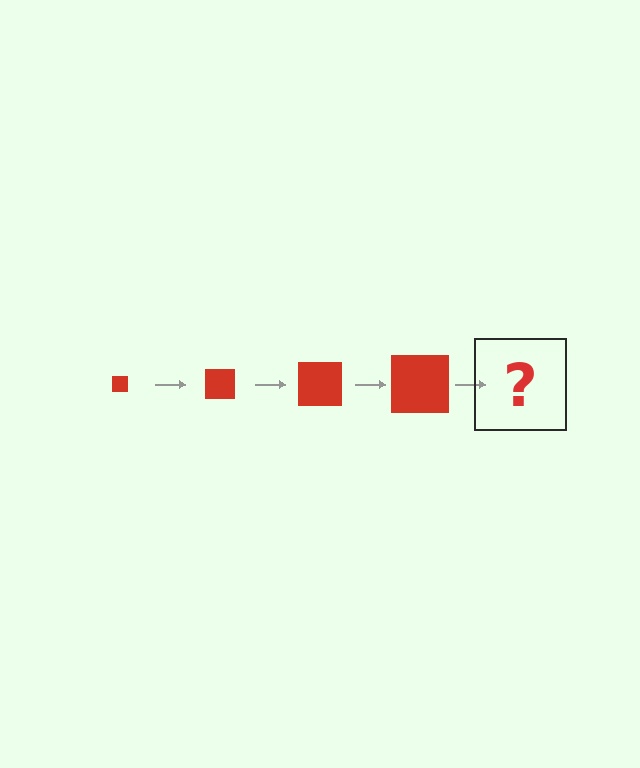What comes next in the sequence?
The next element should be a red square, larger than the previous one.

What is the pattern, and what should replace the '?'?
The pattern is that the square gets progressively larger each step. The '?' should be a red square, larger than the previous one.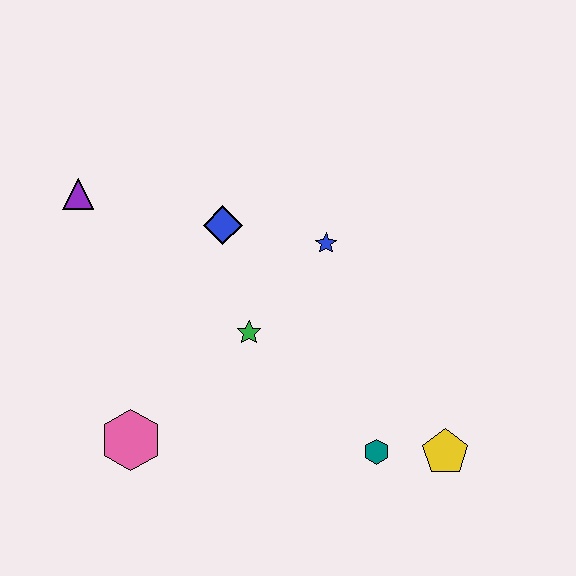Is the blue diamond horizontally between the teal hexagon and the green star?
No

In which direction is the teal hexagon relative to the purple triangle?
The teal hexagon is to the right of the purple triangle.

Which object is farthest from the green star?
The yellow pentagon is farthest from the green star.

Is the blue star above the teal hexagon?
Yes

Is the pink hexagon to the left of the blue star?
Yes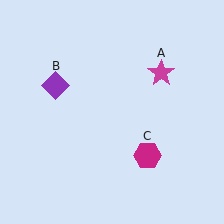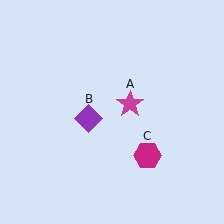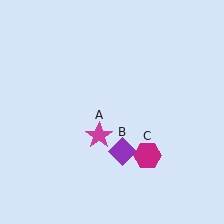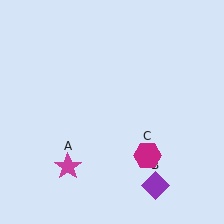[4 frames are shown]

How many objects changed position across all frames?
2 objects changed position: magenta star (object A), purple diamond (object B).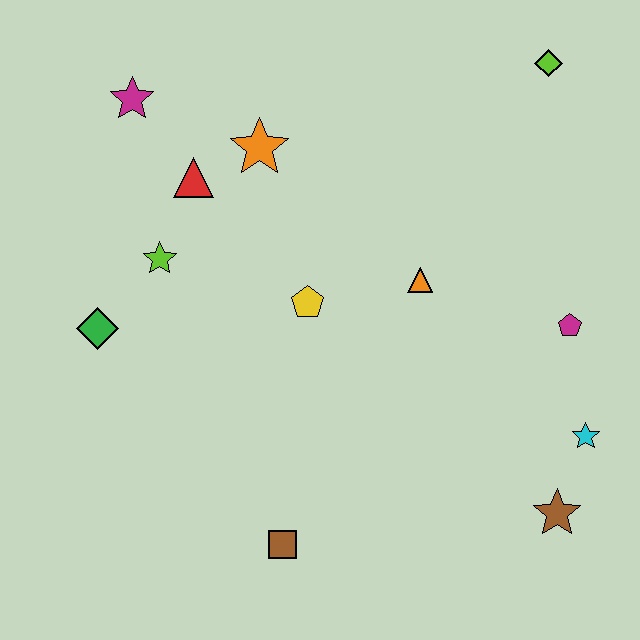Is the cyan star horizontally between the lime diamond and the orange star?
No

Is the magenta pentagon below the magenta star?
Yes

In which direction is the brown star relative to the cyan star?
The brown star is below the cyan star.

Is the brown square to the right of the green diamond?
Yes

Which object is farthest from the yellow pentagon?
The lime diamond is farthest from the yellow pentagon.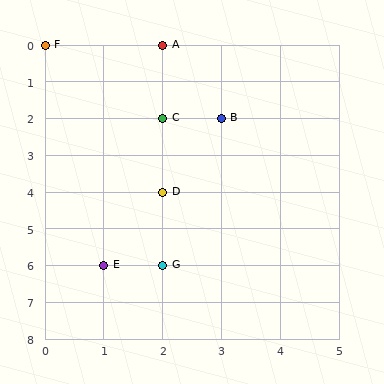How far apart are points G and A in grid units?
Points G and A are 6 rows apart.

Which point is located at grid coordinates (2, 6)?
Point G is at (2, 6).